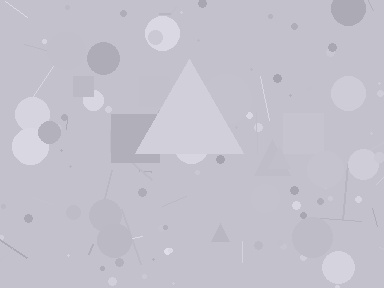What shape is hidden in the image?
A triangle is hidden in the image.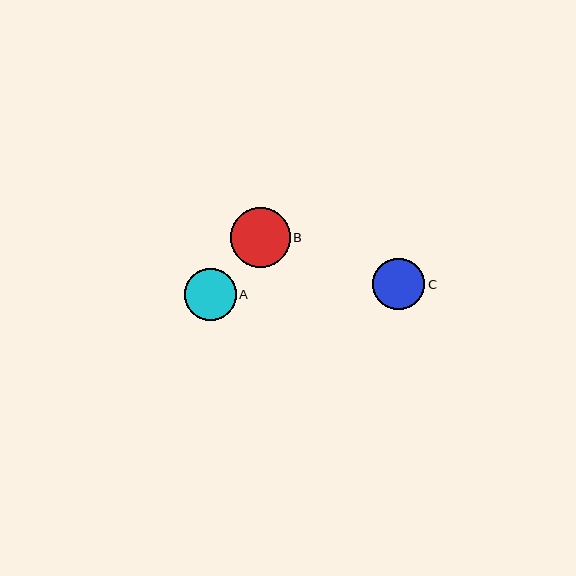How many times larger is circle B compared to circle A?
Circle B is approximately 1.2 times the size of circle A.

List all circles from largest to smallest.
From largest to smallest: B, C, A.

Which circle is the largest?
Circle B is the largest with a size of approximately 60 pixels.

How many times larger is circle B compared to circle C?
Circle B is approximately 1.2 times the size of circle C.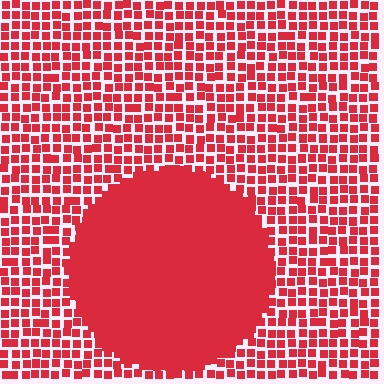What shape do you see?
I see a circle.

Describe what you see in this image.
The image contains small red elements arranged at two different densities. A circle-shaped region is visible where the elements are more densely packed than the surrounding area.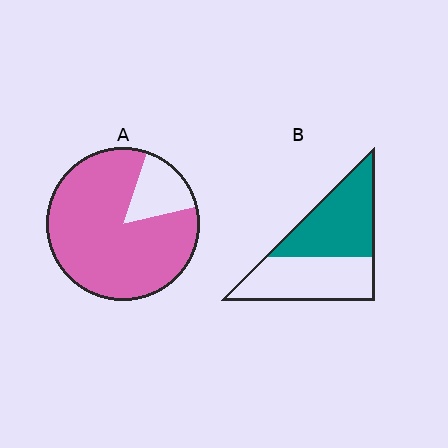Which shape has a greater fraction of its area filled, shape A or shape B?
Shape A.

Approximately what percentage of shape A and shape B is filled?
A is approximately 85% and B is approximately 50%.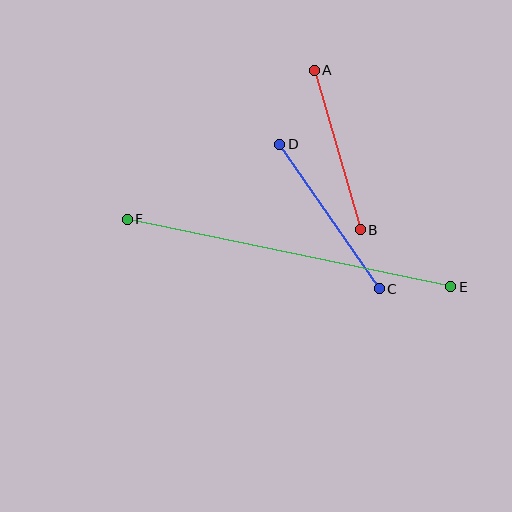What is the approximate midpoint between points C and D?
The midpoint is at approximately (329, 216) pixels.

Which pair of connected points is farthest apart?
Points E and F are farthest apart.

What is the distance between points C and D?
The distance is approximately 175 pixels.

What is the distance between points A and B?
The distance is approximately 166 pixels.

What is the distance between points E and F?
The distance is approximately 331 pixels.